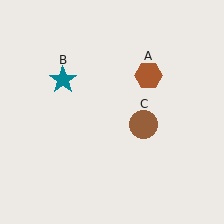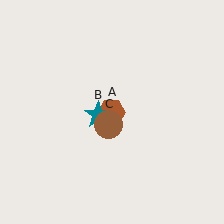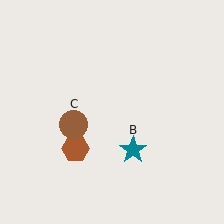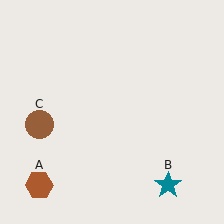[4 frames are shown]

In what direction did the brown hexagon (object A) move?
The brown hexagon (object A) moved down and to the left.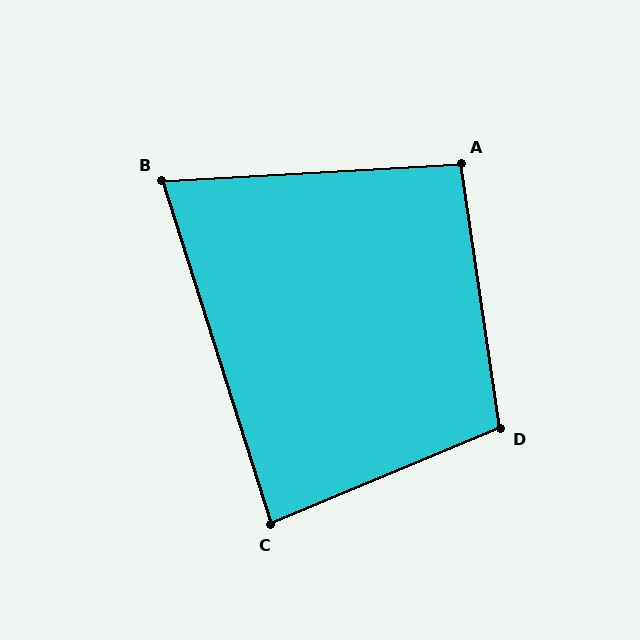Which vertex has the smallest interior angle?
B, at approximately 76 degrees.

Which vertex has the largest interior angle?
D, at approximately 104 degrees.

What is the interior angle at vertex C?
Approximately 85 degrees (acute).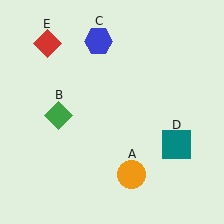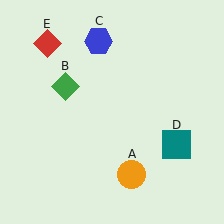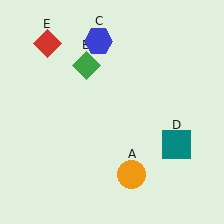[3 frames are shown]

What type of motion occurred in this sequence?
The green diamond (object B) rotated clockwise around the center of the scene.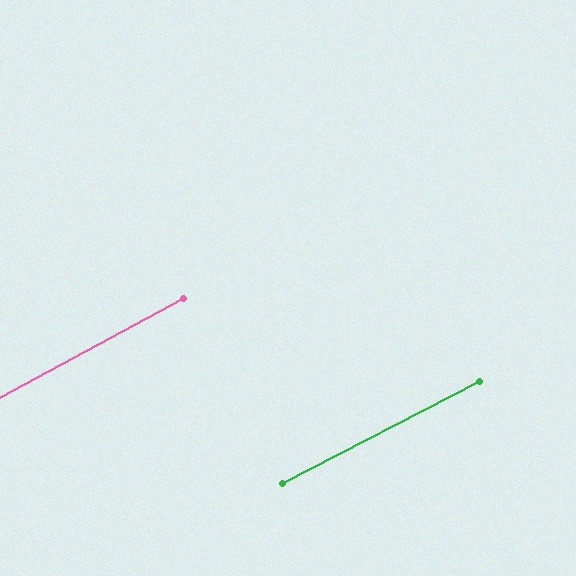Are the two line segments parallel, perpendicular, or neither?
Parallel — their directions differ by only 0.8°.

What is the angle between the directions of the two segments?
Approximately 1 degree.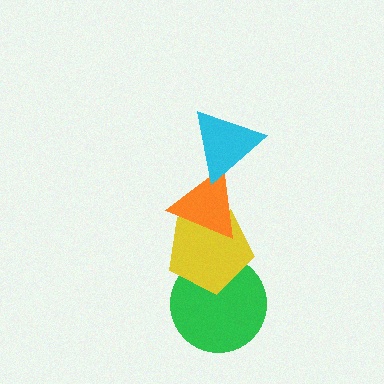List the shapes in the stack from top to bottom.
From top to bottom: the cyan triangle, the orange triangle, the yellow pentagon, the green circle.